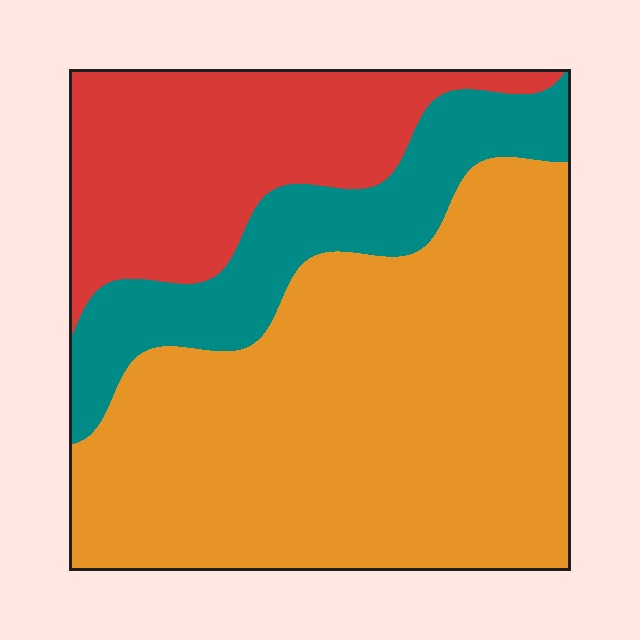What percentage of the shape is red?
Red takes up about one quarter (1/4) of the shape.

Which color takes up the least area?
Teal, at roughly 20%.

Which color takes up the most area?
Orange, at roughly 60%.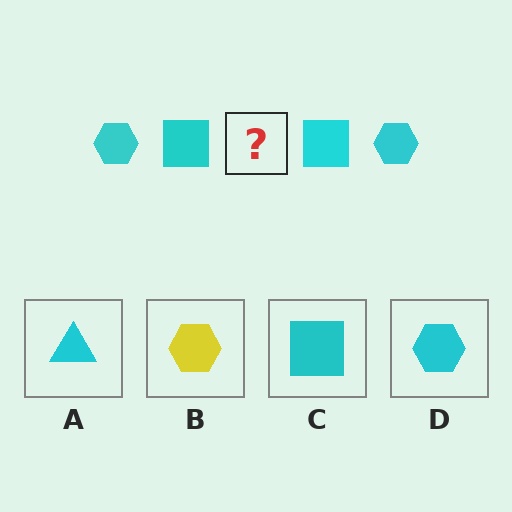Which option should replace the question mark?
Option D.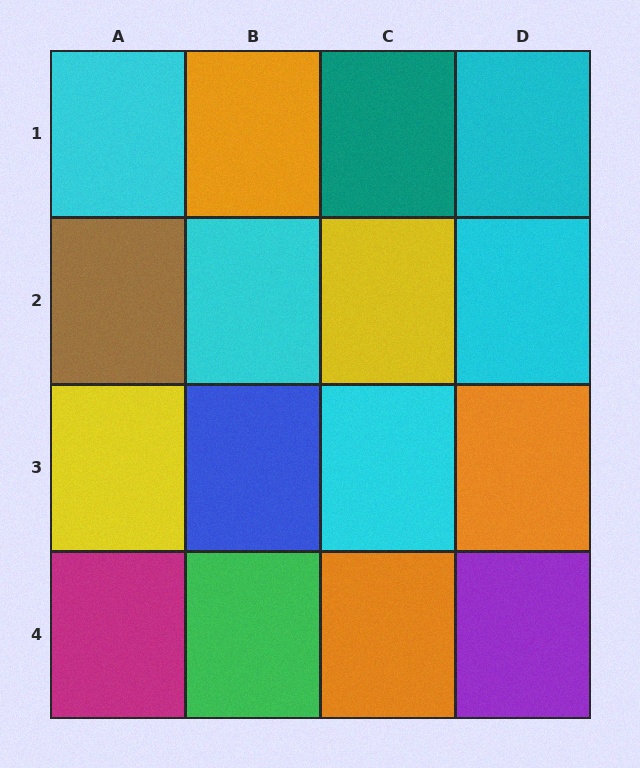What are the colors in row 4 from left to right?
Magenta, green, orange, purple.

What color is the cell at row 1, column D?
Cyan.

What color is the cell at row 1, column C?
Teal.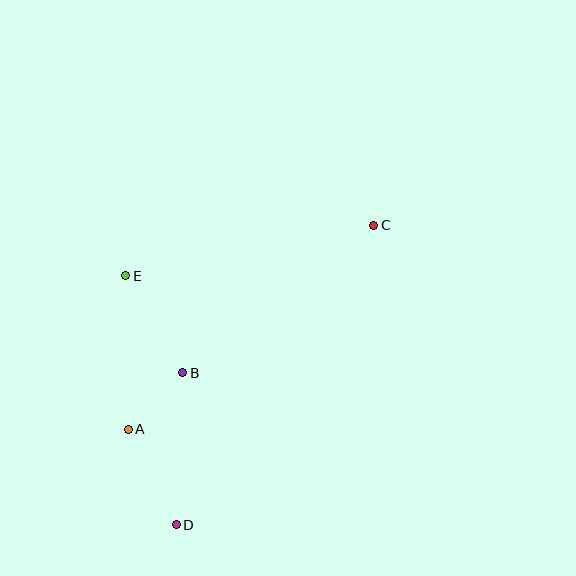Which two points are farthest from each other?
Points C and D are farthest from each other.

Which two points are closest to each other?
Points A and B are closest to each other.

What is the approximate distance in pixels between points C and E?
The distance between C and E is approximately 253 pixels.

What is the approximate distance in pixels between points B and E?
The distance between B and E is approximately 112 pixels.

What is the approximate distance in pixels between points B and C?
The distance between B and C is approximately 241 pixels.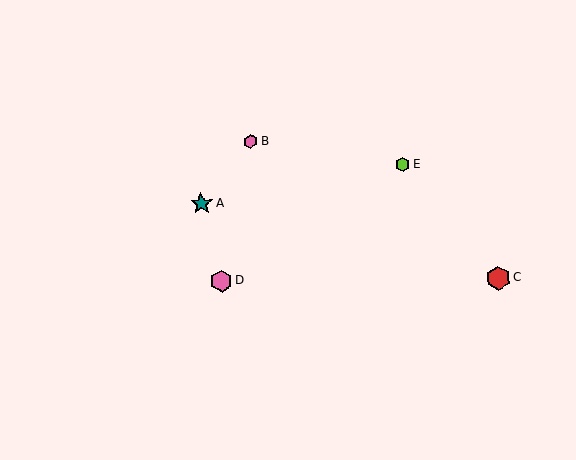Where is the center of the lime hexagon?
The center of the lime hexagon is at (403, 164).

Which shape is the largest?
The red hexagon (labeled C) is the largest.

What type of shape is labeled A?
Shape A is a teal star.